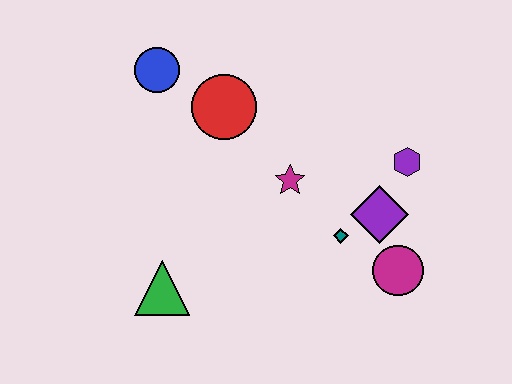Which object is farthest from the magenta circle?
The blue circle is farthest from the magenta circle.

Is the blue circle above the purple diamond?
Yes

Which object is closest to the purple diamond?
The teal diamond is closest to the purple diamond.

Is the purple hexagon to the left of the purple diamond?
No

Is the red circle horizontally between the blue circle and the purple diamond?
Yes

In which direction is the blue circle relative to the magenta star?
The blue circle is to the left of the magenta star.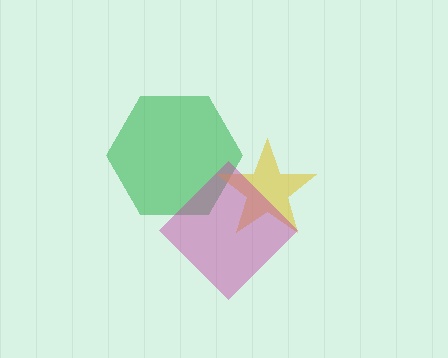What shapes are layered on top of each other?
The layered shapes are: a green hexagon, a yellow star, a magenta diamond.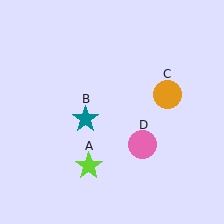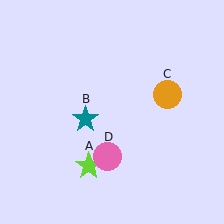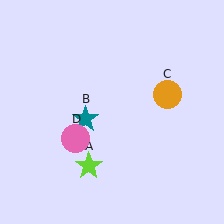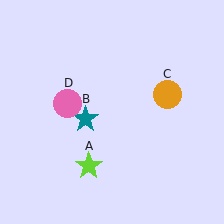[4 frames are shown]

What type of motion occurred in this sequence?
The pink circle (object D) rotated clockwise around the center of the scene.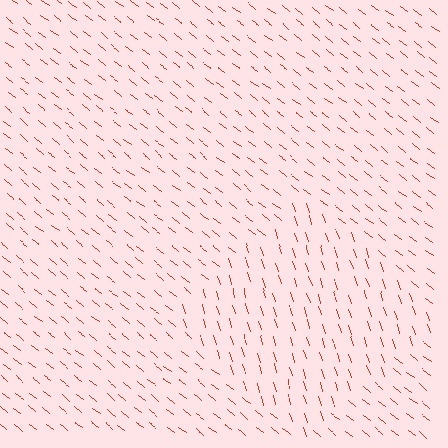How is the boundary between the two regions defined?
The boundary is defined purely by a change in line orientation (approximately 35 degrees difference). All lines are the same color and thickness.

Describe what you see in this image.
The image is filled with small red line segments. A diamond region in the image has lines oriented differently from the surrounding lines, creating a visible texture boundary.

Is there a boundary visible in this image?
Yes, there is a texture boundary formed by a change in line orientation.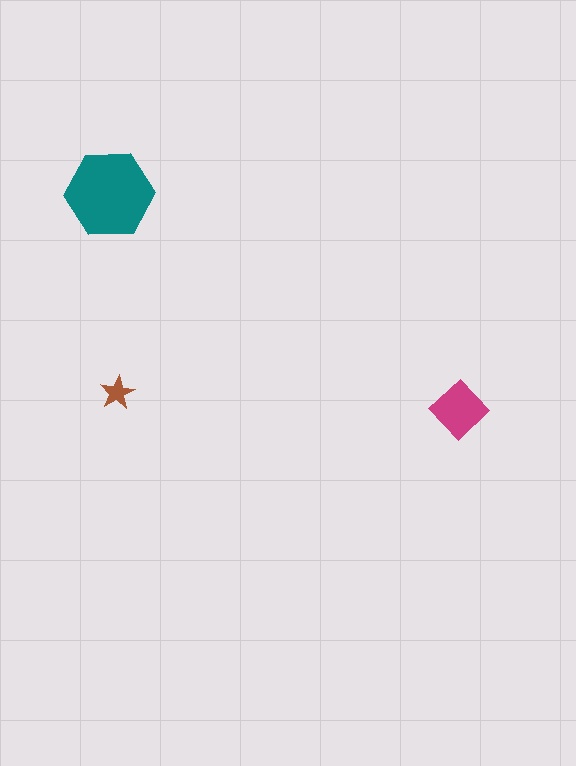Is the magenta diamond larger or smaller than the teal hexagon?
Smaller.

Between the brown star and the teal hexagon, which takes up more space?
The teal hexagon.